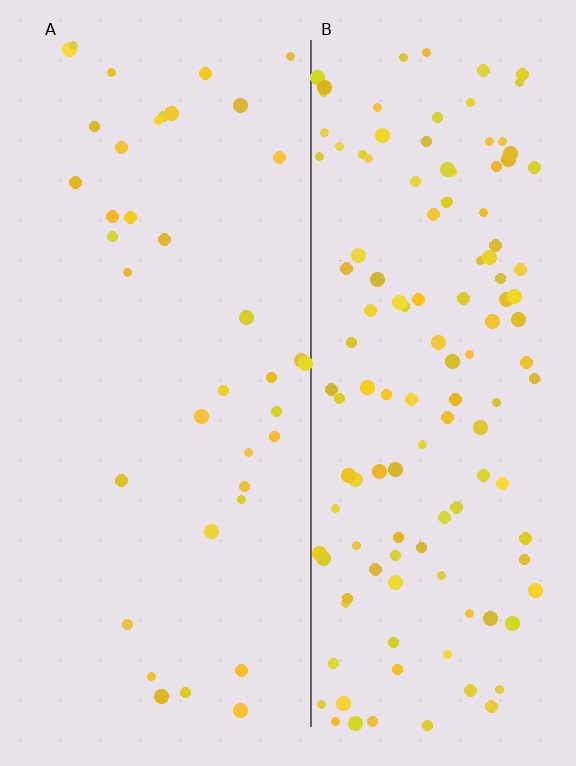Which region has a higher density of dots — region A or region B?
B (the right).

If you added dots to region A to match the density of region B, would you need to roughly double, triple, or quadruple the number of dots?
Approximately triple.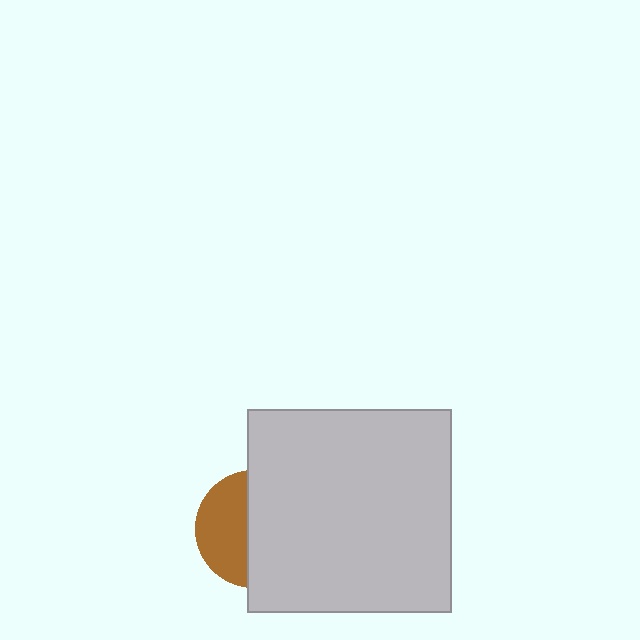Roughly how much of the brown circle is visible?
A small part of it is visible (roughly 43%).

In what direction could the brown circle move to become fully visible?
The brown circle could move left. That would shift it out from behind the light gray rectangle entirely.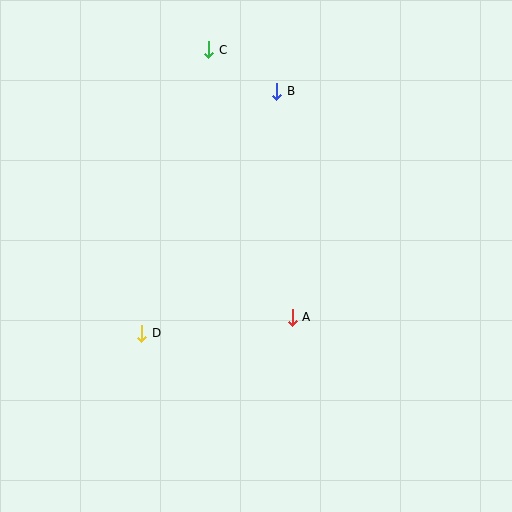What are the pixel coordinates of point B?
Point B is at (277, 91).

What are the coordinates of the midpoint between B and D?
The midpoint between B and D is at (209, 212).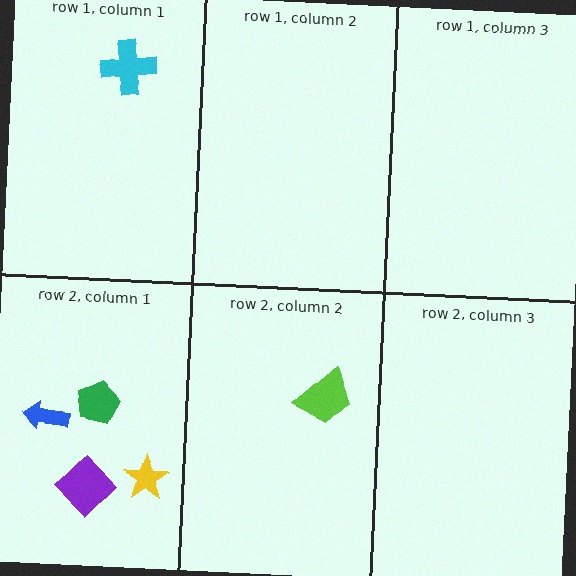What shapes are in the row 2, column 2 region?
The lime trapezoid.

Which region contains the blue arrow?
The row 2, column 1 region.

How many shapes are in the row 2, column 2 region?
1.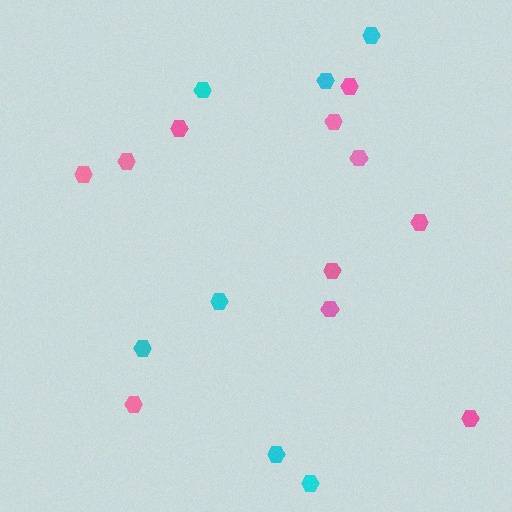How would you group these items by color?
There are 2 groups: one group of pink hexagons (11) and one group of cyan hexagons (7).